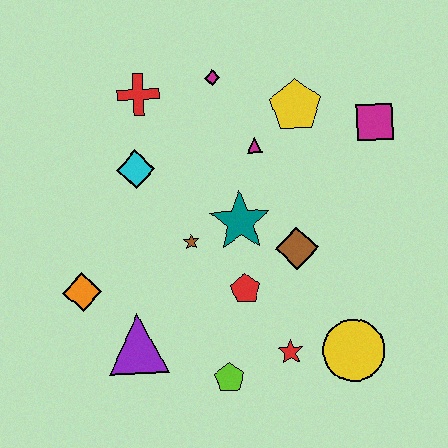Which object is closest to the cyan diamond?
The red cross is closest to the cyan diamond.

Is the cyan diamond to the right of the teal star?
No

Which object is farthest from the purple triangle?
The magenta square is farthest from the purple triangle.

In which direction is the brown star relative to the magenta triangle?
The brown star is below the magenta triangle.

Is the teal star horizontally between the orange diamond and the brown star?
No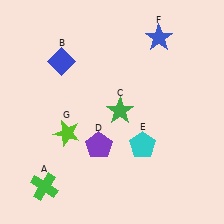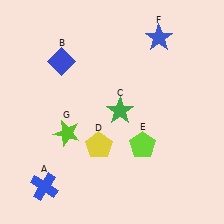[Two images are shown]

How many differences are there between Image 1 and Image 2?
There are 3 differences between the two images.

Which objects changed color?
A changed from green to blue. D changed from purple to yellow. E changed from cyan to lime.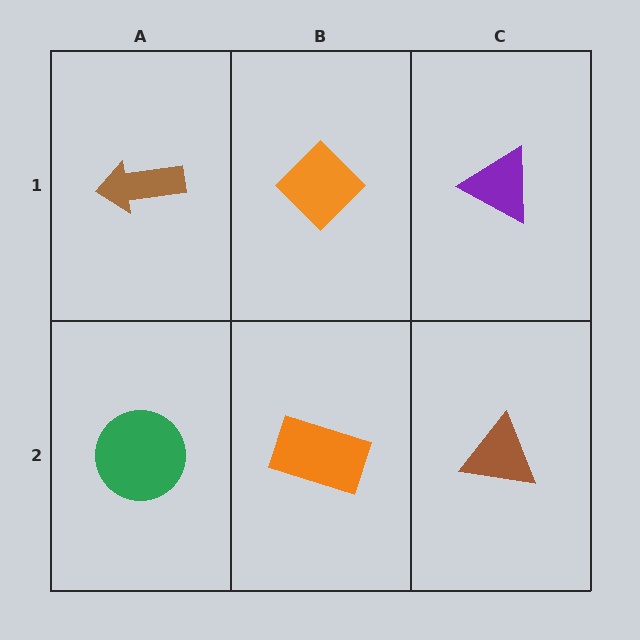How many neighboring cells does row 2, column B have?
3.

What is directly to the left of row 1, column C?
An orange diamond.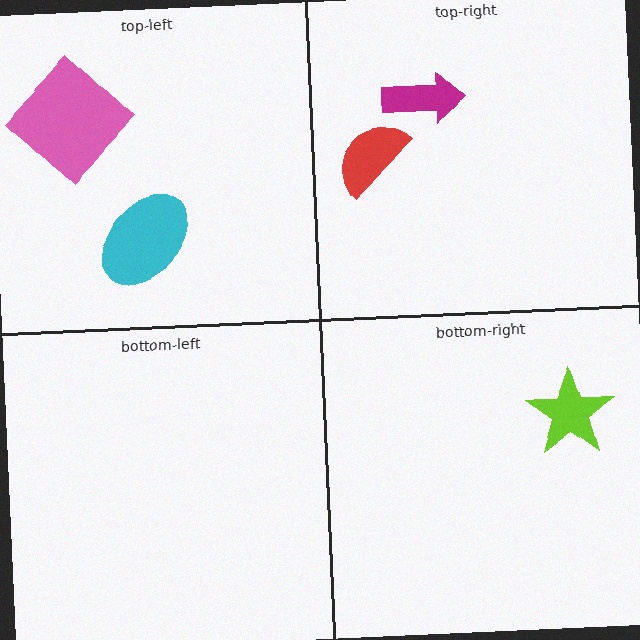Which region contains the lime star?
The bottom-right region.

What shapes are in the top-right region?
The red semicircle, the magenta arrow.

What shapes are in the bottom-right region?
The lime star.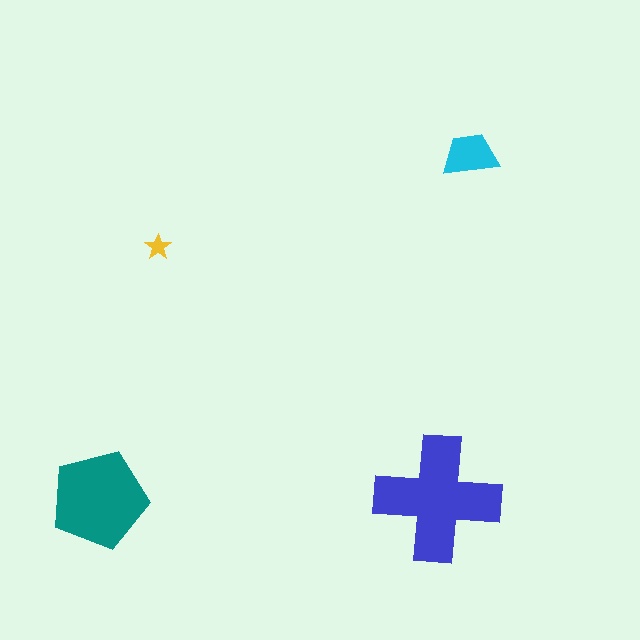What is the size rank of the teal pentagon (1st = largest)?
2nd.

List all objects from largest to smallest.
The blue cross, the teal pentagon, the cyan trapezoid, the yellow star.